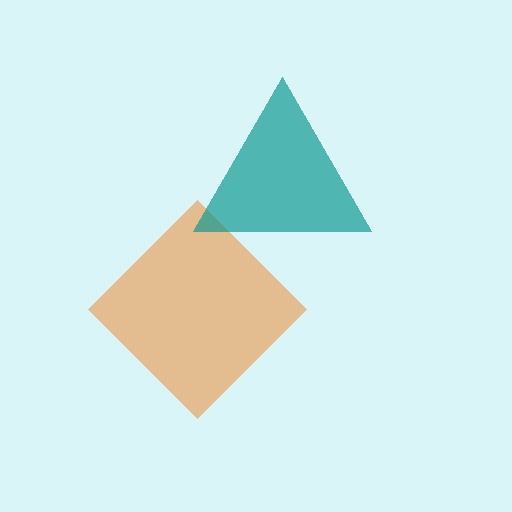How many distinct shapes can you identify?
There are 2 distinct shapes: an orange diamond, a teal triangle.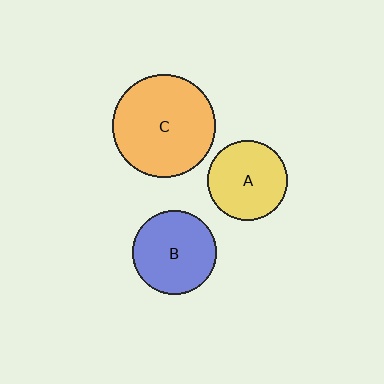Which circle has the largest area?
Circle C (orange).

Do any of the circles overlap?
No, none of the circles overlap.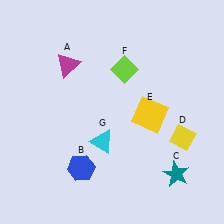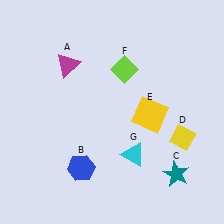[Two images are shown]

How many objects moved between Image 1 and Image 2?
1 object moved between the two images.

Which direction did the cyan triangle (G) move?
The cyan triangle (G) moved right.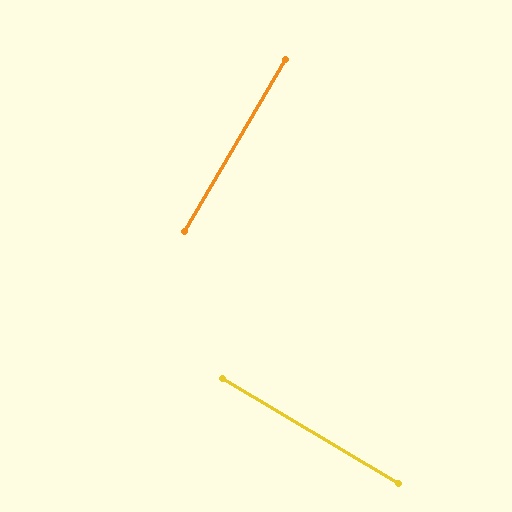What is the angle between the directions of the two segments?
Approximately 90 degrees.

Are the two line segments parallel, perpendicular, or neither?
Perpendicular — they meet at approximately 90°.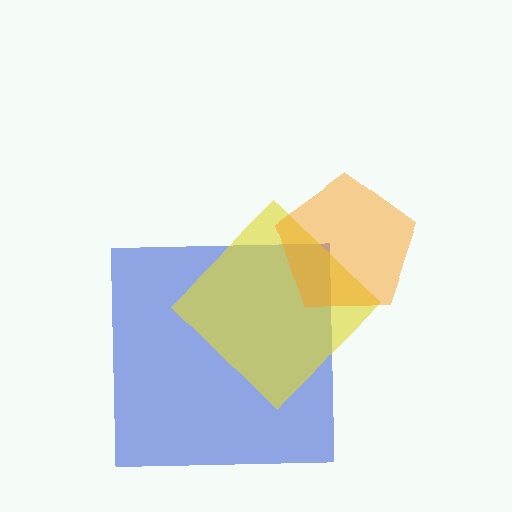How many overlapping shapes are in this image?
There are 3 overlapping shapes in the image.